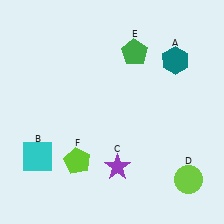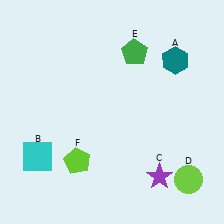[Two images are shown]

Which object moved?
The purple star (C) moved right.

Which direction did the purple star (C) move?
The purple star (C) moved right.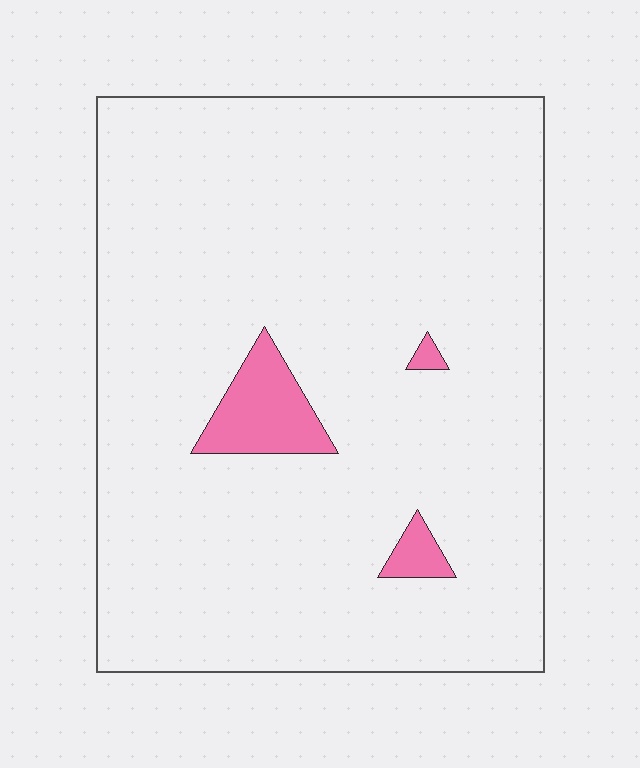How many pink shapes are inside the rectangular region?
3.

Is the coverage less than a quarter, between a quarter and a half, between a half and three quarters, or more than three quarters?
Less than a quarter.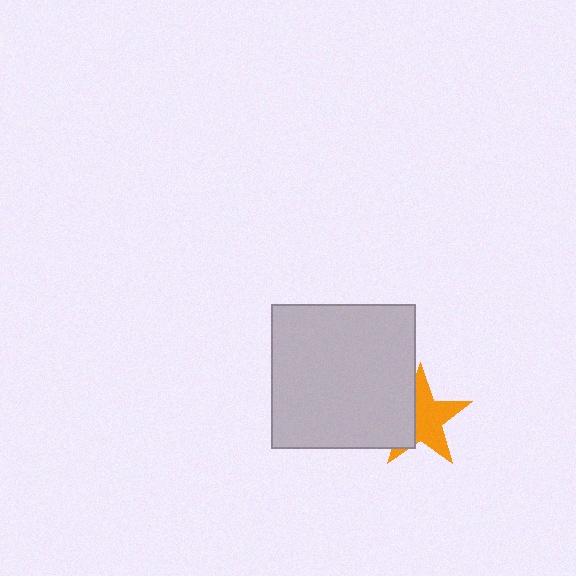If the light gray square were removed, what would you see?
You would see the complete orange star.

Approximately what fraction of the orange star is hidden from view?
Roughly 37% of the orange star is hidden behind the light gray square.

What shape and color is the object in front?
The object in front is a light gray square.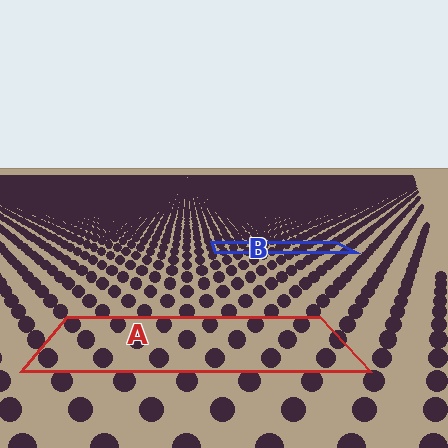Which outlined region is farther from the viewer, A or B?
Region B is farther from the viewer — the texture elements inside it appear smaller and more densely packed.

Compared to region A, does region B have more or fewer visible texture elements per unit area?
Region B has more texture elements per unit area — they are packed more densely because it is farther away.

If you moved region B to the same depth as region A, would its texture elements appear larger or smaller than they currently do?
They would appear larger. At a closer depth, the same texture elements are projected at a bigger on-screen size.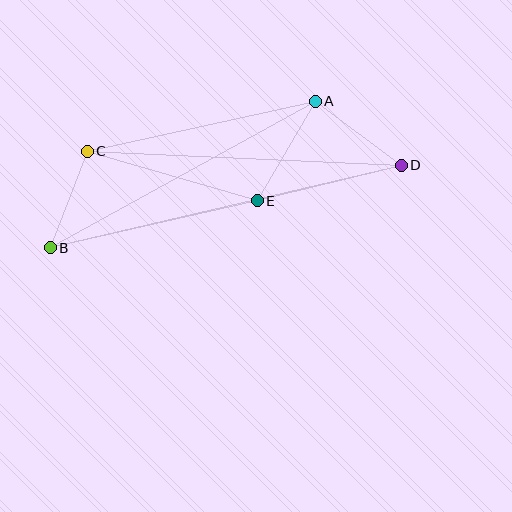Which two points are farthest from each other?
Points B and D are farthest from each other.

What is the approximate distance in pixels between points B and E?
The distance between B and E is approximately 212 pixels.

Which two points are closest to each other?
Points B and C are closest to each other.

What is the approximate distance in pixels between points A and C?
The distance between A and C is approximately 233 pixels.